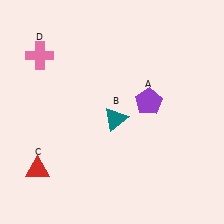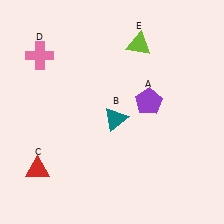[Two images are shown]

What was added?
A lime triangle (E) was added in Image 2.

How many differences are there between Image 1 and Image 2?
There is 1 difference between the two images.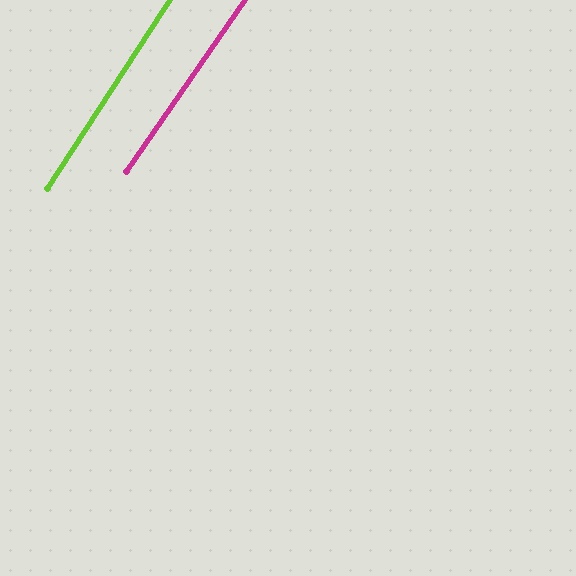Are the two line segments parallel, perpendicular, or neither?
Parallel — their directions differ by only 1.8°.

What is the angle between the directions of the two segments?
Approximately 2 degrees.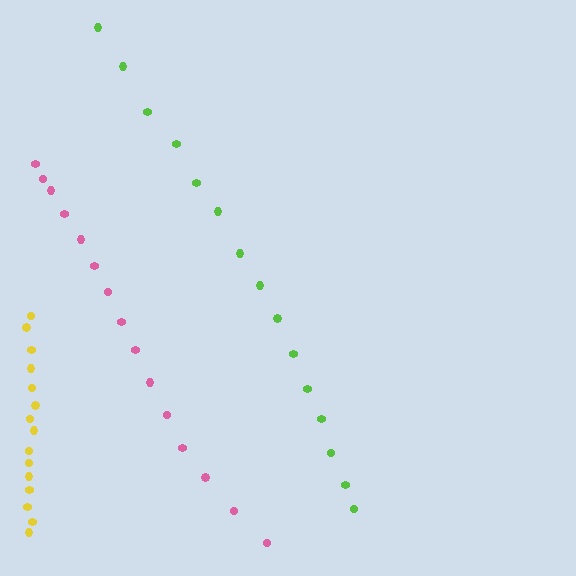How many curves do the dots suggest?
There are 3 distinct paths.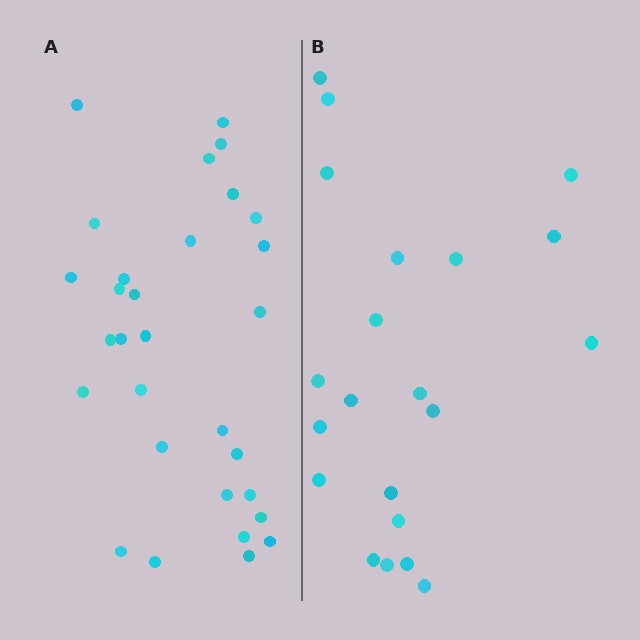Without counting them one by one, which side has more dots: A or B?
Region A (the left region) has more dots.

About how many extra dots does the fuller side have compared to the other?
Region A has roughly 8 or so more dots than region B.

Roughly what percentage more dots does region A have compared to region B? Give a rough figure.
About 45% more.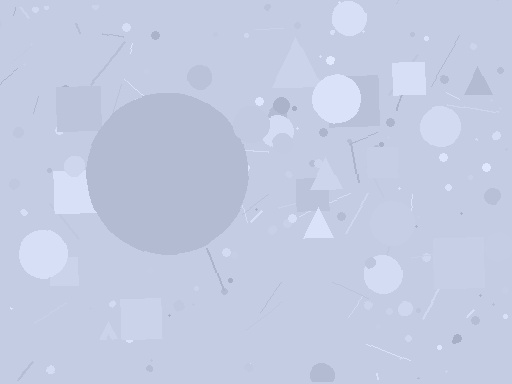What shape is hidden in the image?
A circle is hidden in the image.